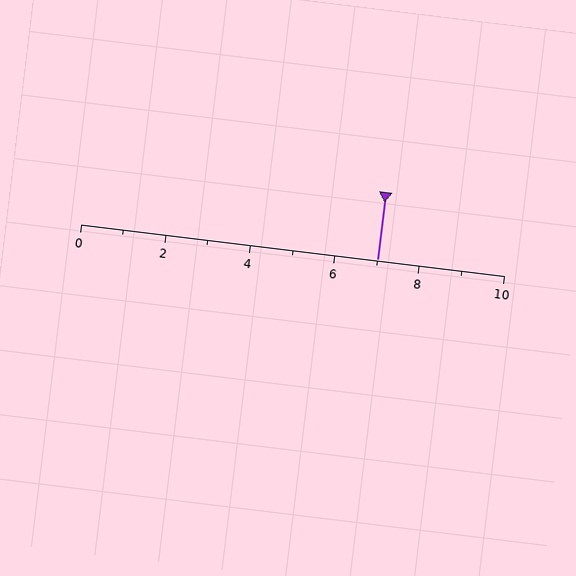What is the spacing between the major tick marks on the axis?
The major ticks are spaced 2 apart.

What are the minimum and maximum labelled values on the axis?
The axis runs from 0 to 10.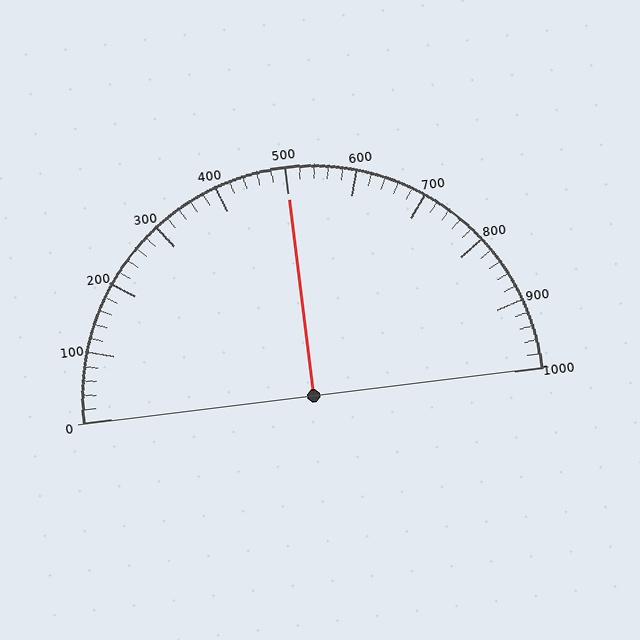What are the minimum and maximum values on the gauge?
The gauge ranges from 0 to 1000.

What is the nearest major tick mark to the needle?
The nearest major tick mark is 500.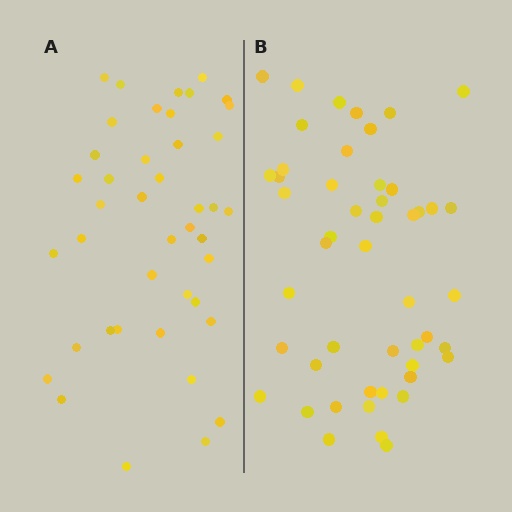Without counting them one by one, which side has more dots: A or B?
Region B (the right region) has more dots.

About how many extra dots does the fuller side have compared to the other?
Region B has roughly 8 or so more dots than region A.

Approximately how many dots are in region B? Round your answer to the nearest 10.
About 50 dots. (The exact count is 49, which rounds to 50.)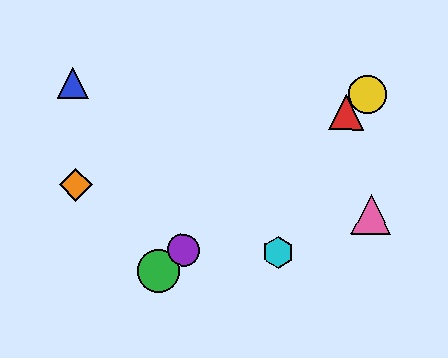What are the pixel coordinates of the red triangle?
The red triangle is at (346, 112).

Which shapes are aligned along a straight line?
The red triangle, the green circle, the yellow circle, the purple circle are aligned along a straight line.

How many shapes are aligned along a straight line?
4 shapes (the red triangle, the green circle, the yellow circle, the purple circle) are aligned along a straight line.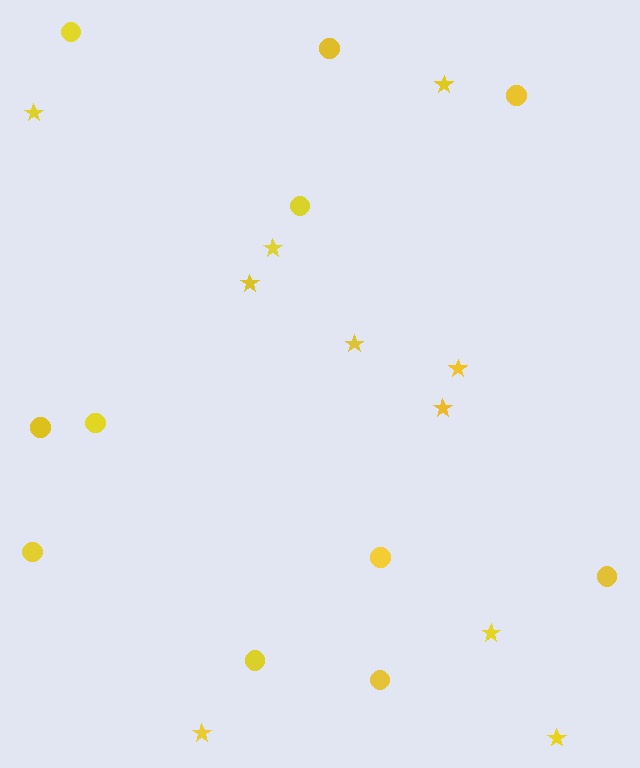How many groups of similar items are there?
There are 2 groups: one group of stars (10) and one group of circles (11).